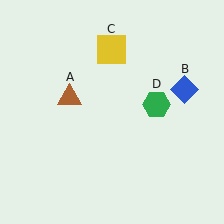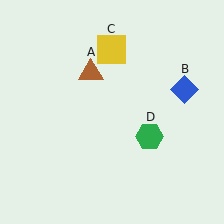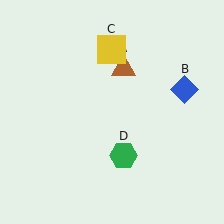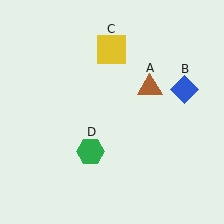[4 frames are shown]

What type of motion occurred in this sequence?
The brown triangle (object A), green hexagon (object D) rotated clockwise around the center of the scene.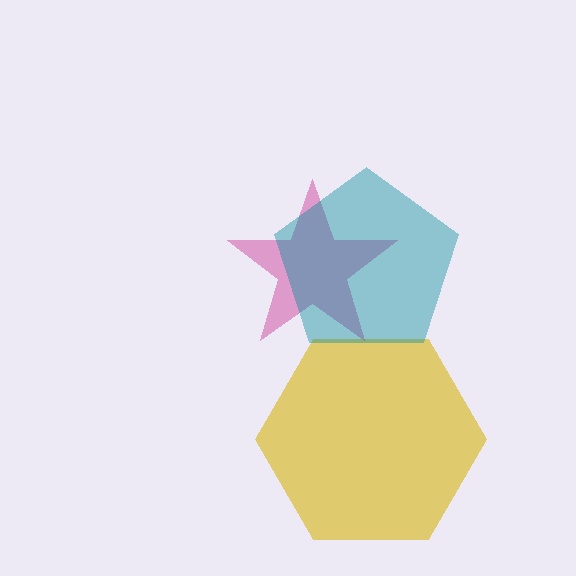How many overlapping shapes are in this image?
There are 3 overlapping shapes in the image.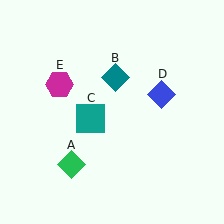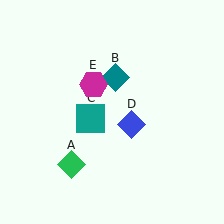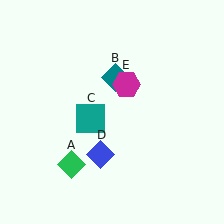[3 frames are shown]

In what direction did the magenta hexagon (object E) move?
The magenta hexagon (object E) moved right.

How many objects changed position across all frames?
2 objects changed position: blue diamond (object D), magenta hexagon (object E).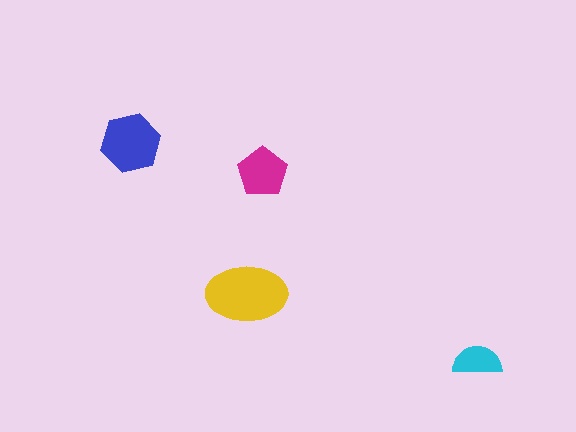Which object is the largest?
The yellow ellipse.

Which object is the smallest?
The cyan semicircle.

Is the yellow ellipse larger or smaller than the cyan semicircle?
Larger.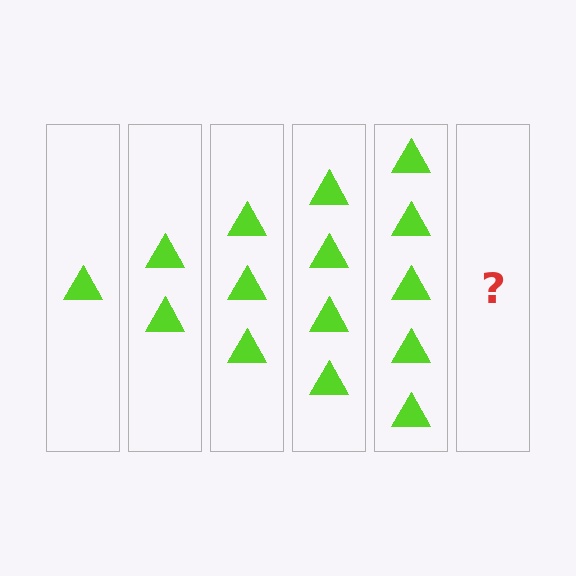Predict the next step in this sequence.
The next step is 6 triangles.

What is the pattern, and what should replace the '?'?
The pattern is that each step adds one more triangle. The '?' should be 6 triangles.